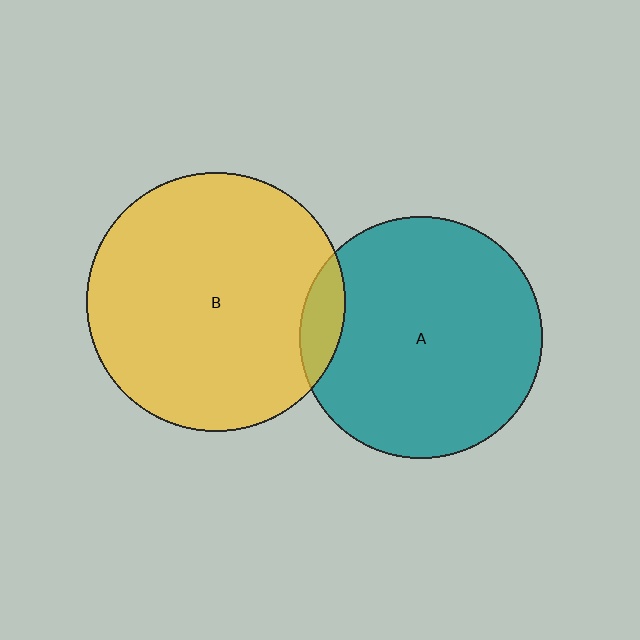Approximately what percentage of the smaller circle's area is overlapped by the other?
Approximately 10%.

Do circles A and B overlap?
Yes.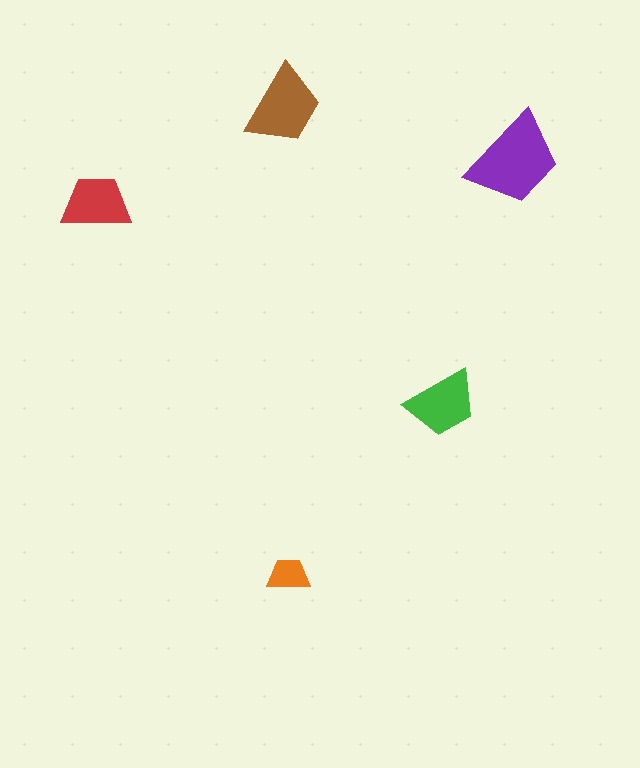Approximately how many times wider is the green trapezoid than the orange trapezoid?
About 1.5 times wider.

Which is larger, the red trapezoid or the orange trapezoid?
The red one.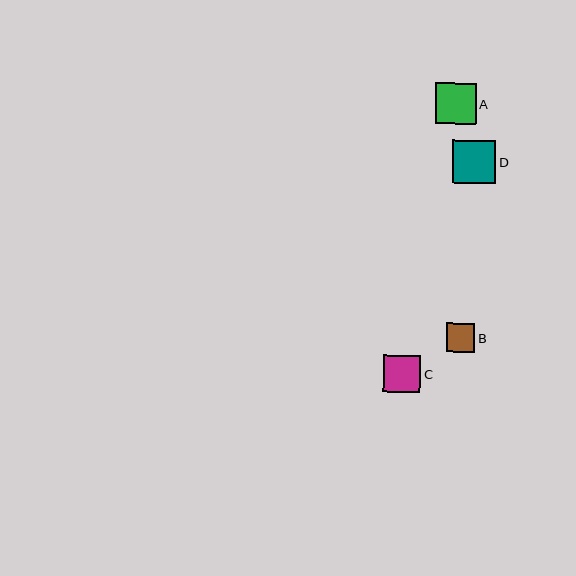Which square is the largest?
Square D is the largest with a size of approximately 43 pixels.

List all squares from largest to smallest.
From largest to smallest: D, A, C, B.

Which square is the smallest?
Square B is the smallest with a size of approximately 29 pixels.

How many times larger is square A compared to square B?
Square A is approximately 1.4 times the size of square B.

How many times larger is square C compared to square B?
Square C is approximately 1.3 times the size of square B.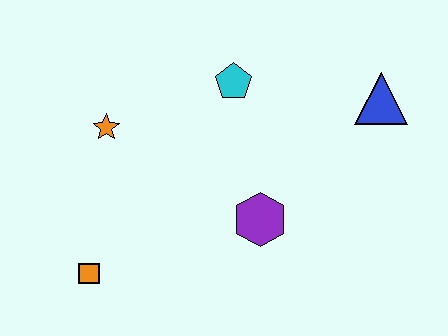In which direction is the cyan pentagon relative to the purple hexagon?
The cyan pentagon is above the purple hexagon.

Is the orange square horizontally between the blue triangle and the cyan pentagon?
No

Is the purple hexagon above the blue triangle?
No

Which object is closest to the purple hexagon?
The cyan pentagon is closest to the purple hexagon.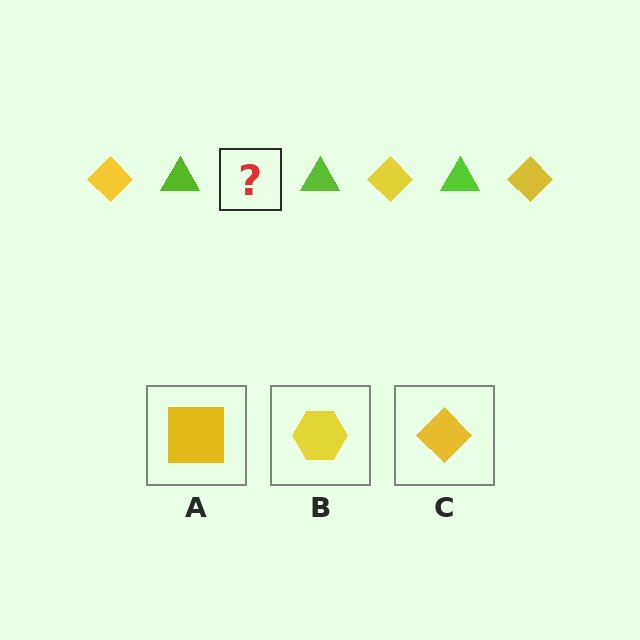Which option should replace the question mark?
Option C.